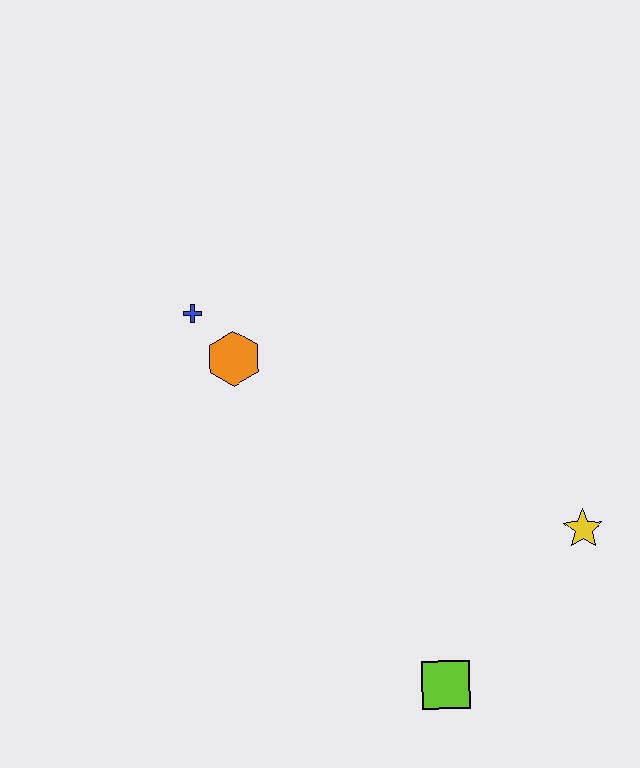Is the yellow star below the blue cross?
Yes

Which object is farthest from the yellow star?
The blue cross is farthest from the yellow star.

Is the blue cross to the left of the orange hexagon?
Yes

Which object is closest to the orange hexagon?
The blue cross is closest to the orange hexagon.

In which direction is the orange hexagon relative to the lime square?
The orange hexagon is above the lime square.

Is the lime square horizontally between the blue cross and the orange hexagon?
No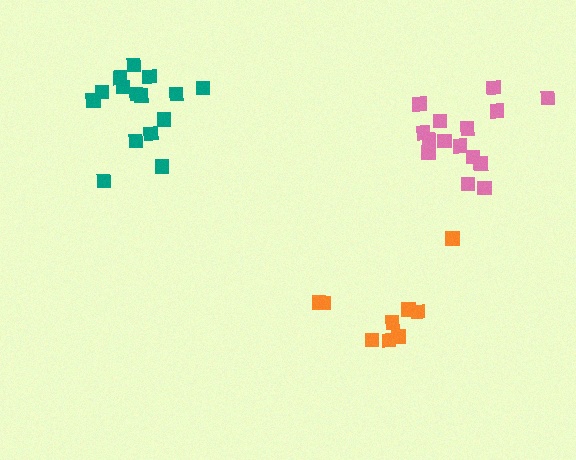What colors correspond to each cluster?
The clusters are colored: pink, orange, teal.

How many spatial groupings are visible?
There are 3 spatial groupings.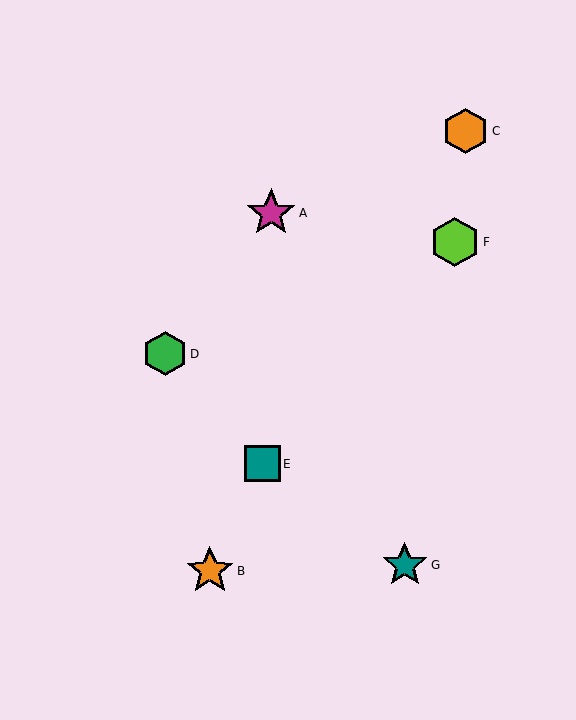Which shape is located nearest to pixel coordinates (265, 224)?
The magenta star (labeled A) at (271, 213) is nearest to that location.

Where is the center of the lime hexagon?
The center of the lime hexagon is at (455, 242).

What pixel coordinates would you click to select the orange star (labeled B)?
Click at (210, 571) to select the orange star B.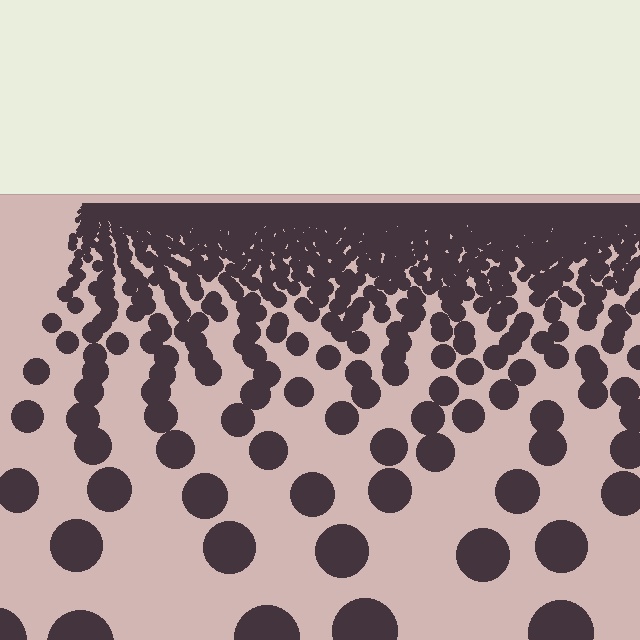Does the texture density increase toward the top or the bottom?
Density increases toward the top.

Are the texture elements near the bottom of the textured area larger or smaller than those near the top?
Larger. Near the bottom, elements are closer to the viewer and appear at a bigger on-screen size.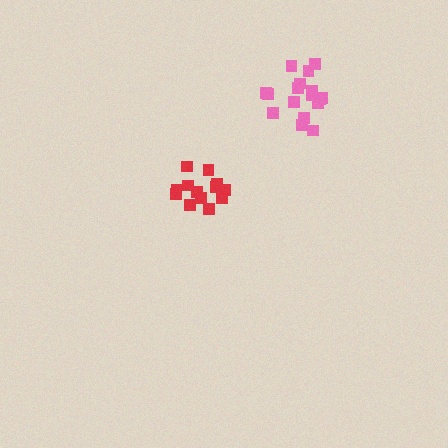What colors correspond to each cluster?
The clusters are colored: red, pink.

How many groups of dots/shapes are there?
There are 2 groups.